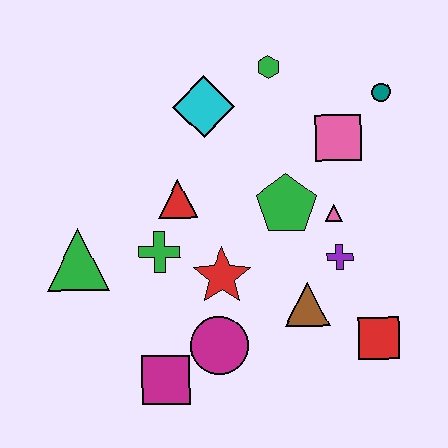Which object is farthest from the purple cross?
The green triangle is farthest from the purple cross.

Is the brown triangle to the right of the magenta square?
Yes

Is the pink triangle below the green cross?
No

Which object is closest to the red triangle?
The green cross is closest to the red triangle.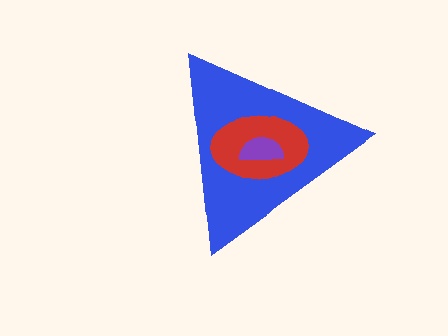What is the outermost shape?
The blue triangle.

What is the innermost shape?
The purple semicircle.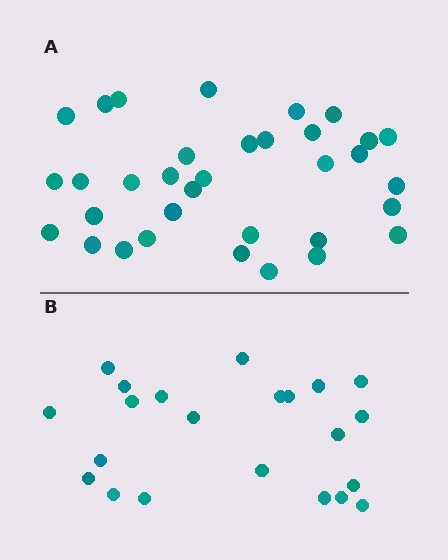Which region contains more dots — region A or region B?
Region A (the top region) has more dots.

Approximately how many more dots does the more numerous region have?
Region A has roughly 12 or so more dots than region B.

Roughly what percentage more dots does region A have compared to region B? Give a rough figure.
About 55% more.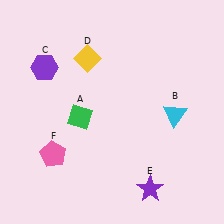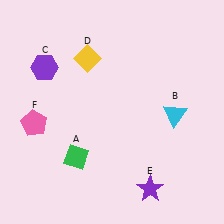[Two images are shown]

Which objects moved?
The objects that moved are: the green diamond (A), the pink pentagon (F).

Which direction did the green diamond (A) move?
The green diamond (A) moved down.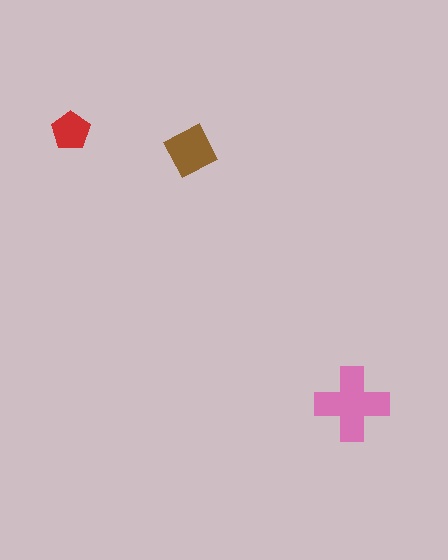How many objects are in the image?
There are 3 objects in the image.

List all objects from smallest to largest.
The red pentagon, the brown square, the pink cross.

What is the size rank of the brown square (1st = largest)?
2nd.